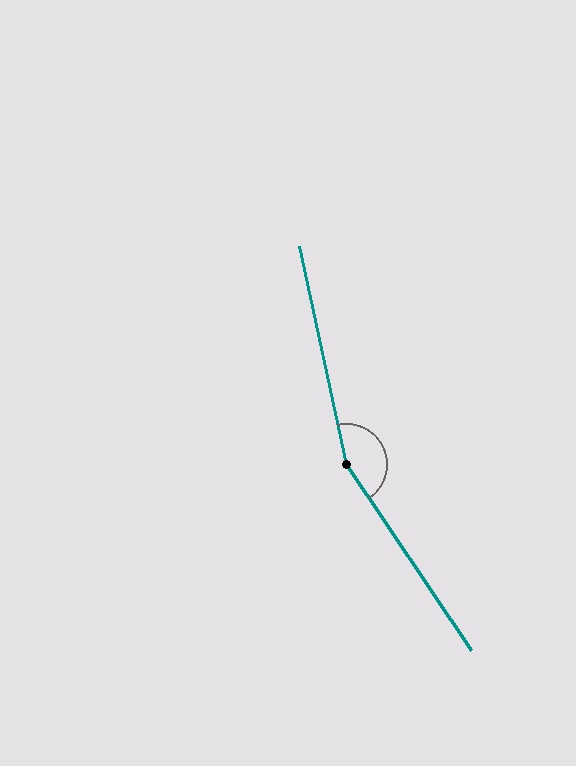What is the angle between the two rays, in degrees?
Approximately 158 degrees.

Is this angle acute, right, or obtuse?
It is obtuse.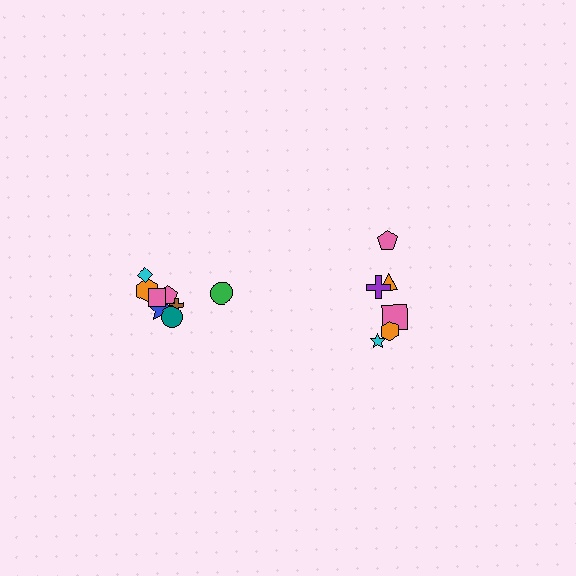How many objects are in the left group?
There are 8 objects.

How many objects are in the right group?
There are 6 objects.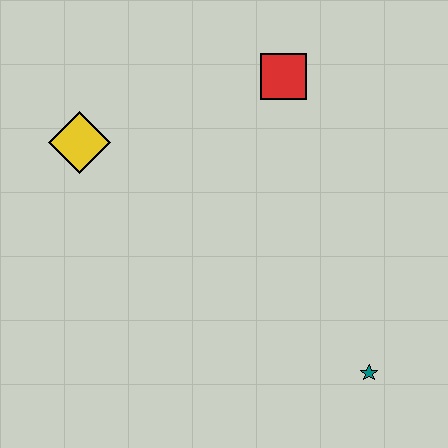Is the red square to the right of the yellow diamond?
Yes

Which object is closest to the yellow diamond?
The red square is closest to the yellow diamond.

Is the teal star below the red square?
Yes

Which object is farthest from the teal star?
The yellow diamond is farthest from the teal star.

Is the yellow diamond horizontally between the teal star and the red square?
No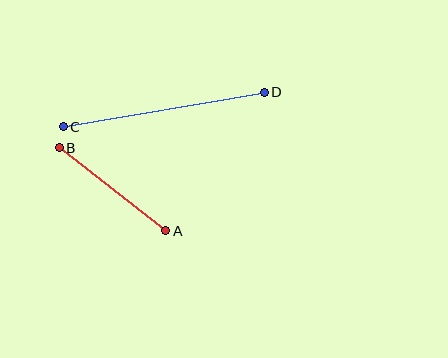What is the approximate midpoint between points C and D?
The midpoint is at approximately (164, 110) pixels.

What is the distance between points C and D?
The distance is approximately 204 pixels.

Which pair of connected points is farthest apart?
Points C and D are farthest apart.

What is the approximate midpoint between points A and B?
The midpoint is at approximately (112, 189) pixels.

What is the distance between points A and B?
The distance is approximately 135 pixels.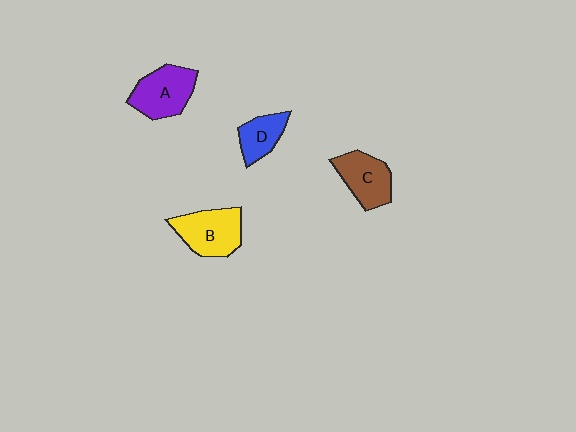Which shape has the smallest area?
Shape D (blue).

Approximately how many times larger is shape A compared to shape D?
Approximately 1.6 times.